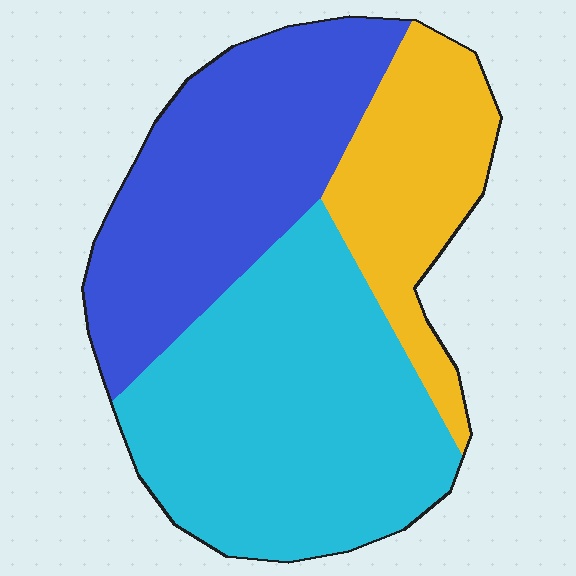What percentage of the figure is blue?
Blue takes up about one third (1/3) of the figure.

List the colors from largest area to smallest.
From largest to smallest: cyan, blue, yellow.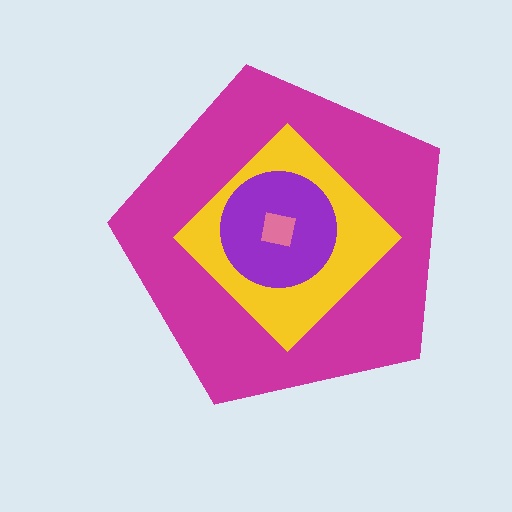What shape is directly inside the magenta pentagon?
The yellow diamond.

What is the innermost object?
The pink square.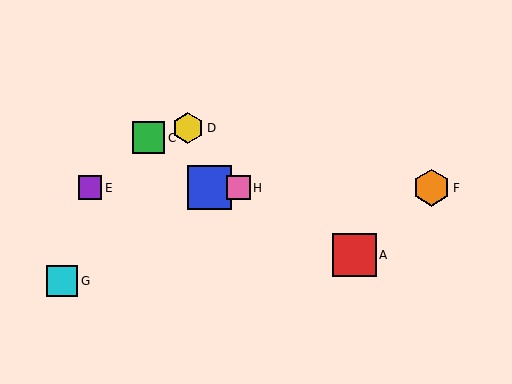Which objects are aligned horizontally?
Objects B, E, F, H are aligned horizontally.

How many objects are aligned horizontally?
4 objects (B, E, F, H) are aligned horizontally.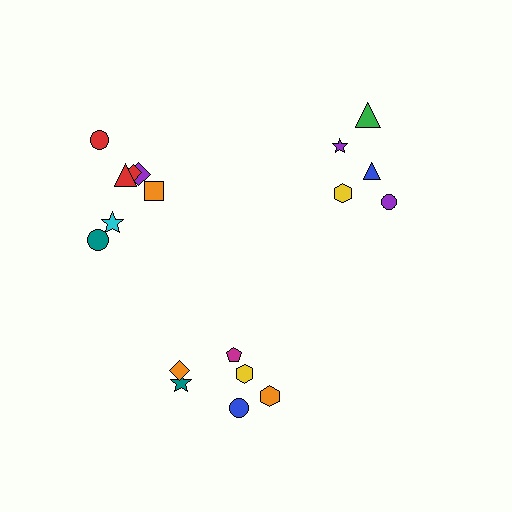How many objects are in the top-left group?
There are 7 objects.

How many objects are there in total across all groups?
There are 18 objects.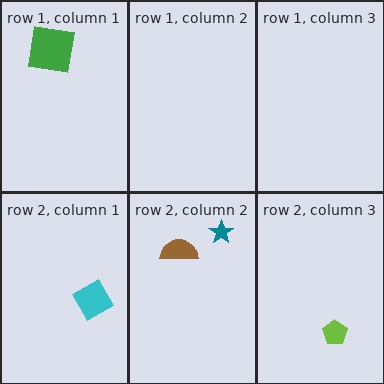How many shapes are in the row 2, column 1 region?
1.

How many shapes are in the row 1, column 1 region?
1.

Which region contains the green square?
The row 1, column 1 region.